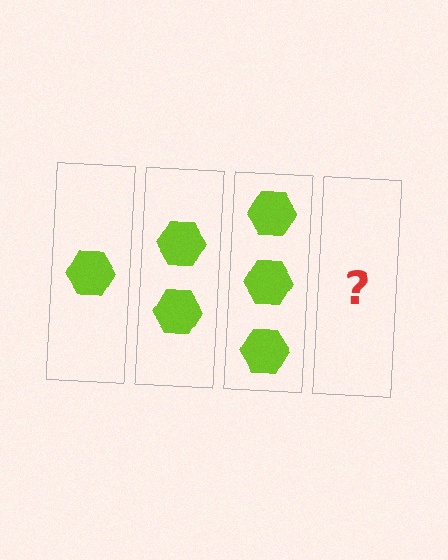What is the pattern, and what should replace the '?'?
The pattern is that each step adds one more hexagon. The '?' should be 4 hexagons.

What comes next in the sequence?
The next element should be 4 hexagons.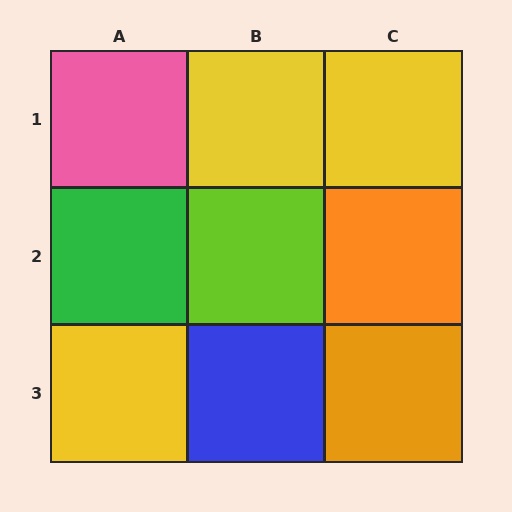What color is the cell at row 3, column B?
Blue.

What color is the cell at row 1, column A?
Pink.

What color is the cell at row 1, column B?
Yellow.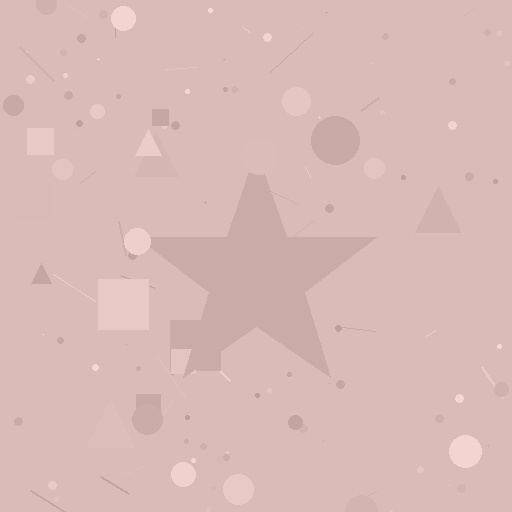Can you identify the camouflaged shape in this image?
The camouflaged shape is a star.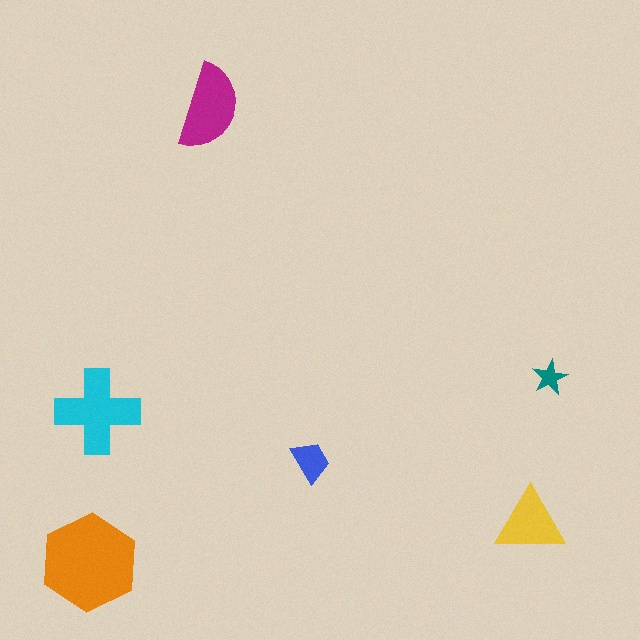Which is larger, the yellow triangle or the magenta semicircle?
The magenta semicircle.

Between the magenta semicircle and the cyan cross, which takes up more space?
The cyan cross.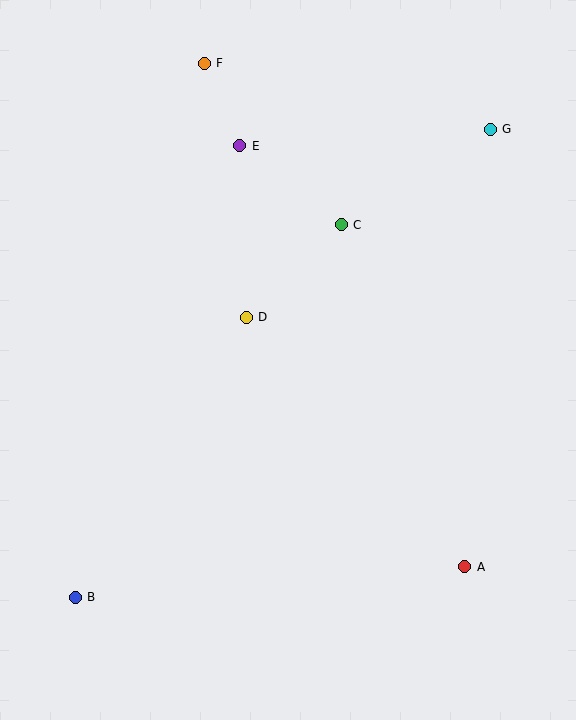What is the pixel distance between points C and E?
The distance between C and E is 129 pixels.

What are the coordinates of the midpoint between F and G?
The midpoint between F and G is at (347, 96).